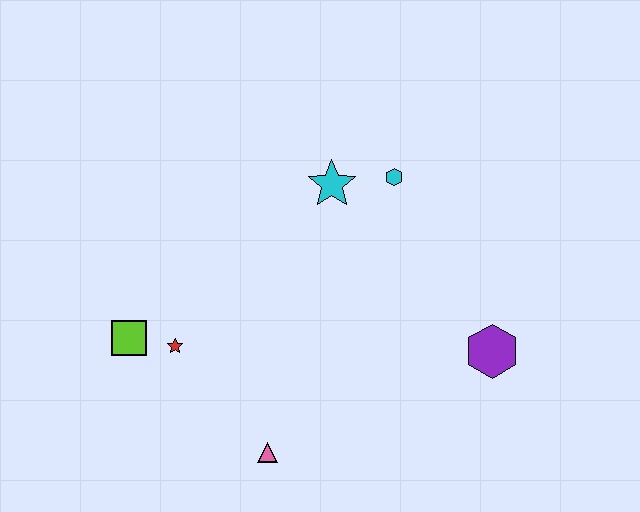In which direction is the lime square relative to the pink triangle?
The lime square is to the left of the pink triangle.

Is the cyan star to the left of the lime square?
No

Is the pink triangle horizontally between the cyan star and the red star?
Yes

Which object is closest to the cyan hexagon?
The cyan star is closest to the cyan hexagon.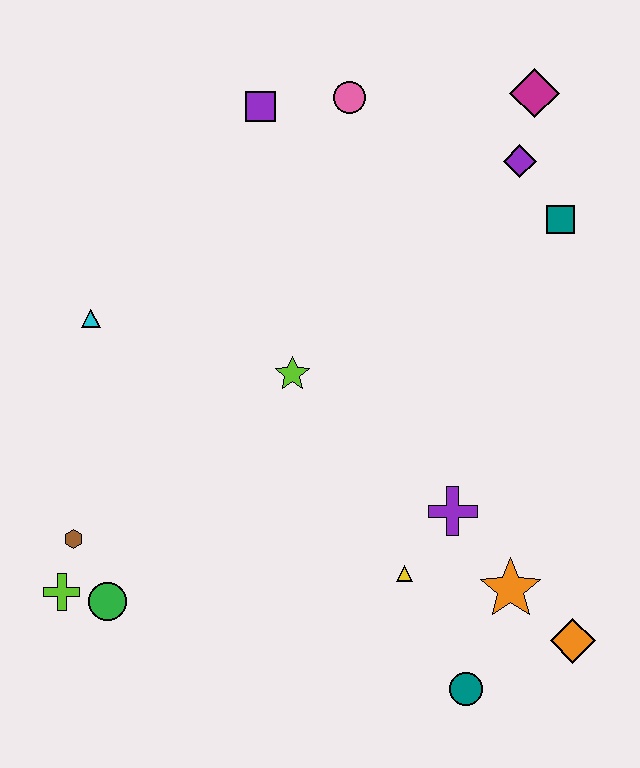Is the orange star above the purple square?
No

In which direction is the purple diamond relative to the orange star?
The purple diamond is above the orange star.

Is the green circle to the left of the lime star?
Yes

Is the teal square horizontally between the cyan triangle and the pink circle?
No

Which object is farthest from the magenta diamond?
The lime cross is farthest from the magenta diamond.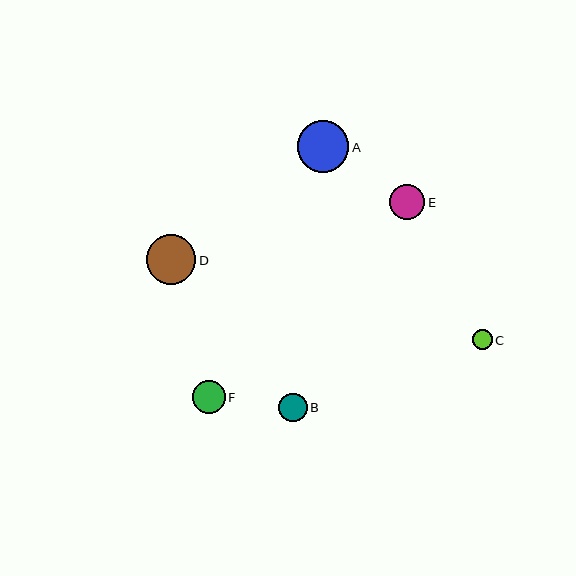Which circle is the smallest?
Circle C is the smallest with a size of approximately 20 pixels.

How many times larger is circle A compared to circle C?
Circle A is approximately 2.6 times the size of circle C.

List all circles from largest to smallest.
From largest to smallest: A, D, E, F, B, C.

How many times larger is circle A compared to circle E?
Circle A is approximately 1.5 times the size of circle E.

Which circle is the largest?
Circle A is the largest with a size of approximately 52 pixels.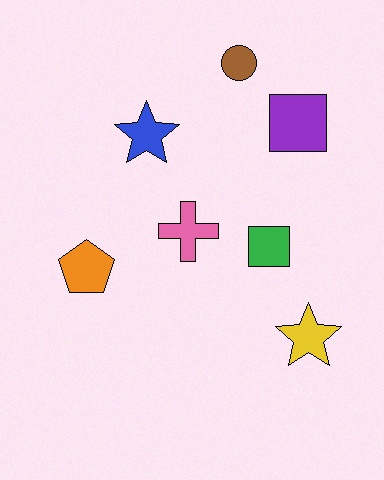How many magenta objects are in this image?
There are no magenta objects.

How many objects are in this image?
There are 7 objects.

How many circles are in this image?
There is 1 circle.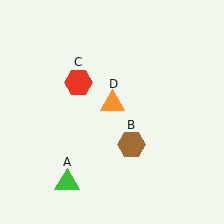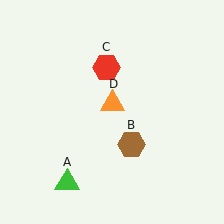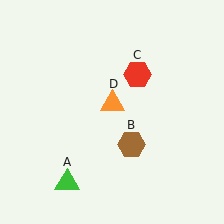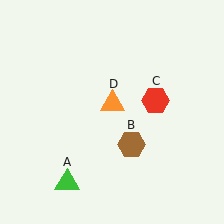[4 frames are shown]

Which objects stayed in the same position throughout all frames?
Green triangle (object A) and brown hexagon (object B) and orange triangle (object D) remained stationary.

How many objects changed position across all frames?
1 object changed position: red hexagon (object C).